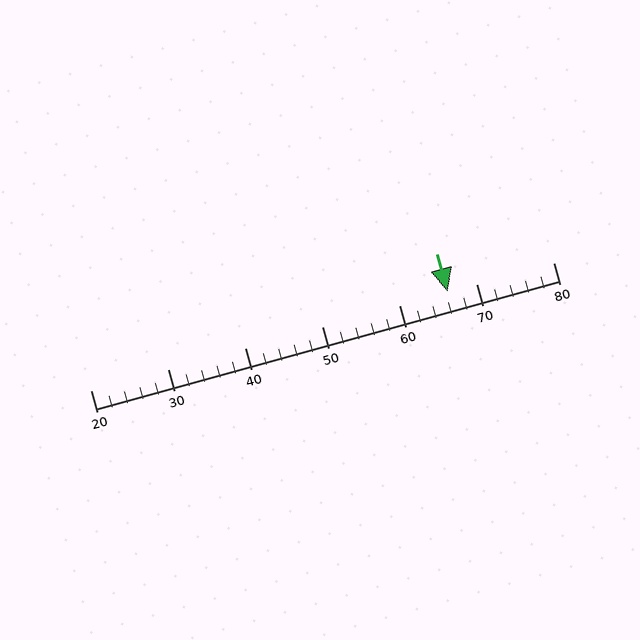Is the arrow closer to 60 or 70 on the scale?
The arrow is closer to 70.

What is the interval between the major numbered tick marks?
The major tick marks are spaced 10 units apart.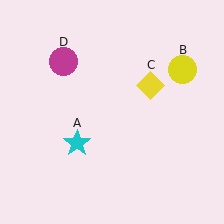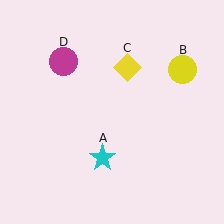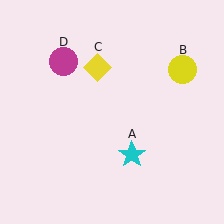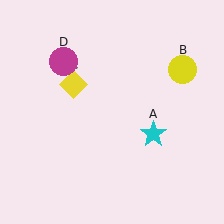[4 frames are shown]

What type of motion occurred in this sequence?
The cyan star (object A), yellow diamond (object C) rotated counterclockwise around the center of the scene.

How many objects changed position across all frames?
2 objects changed position: cyan star (object A), yellow diamond (object C).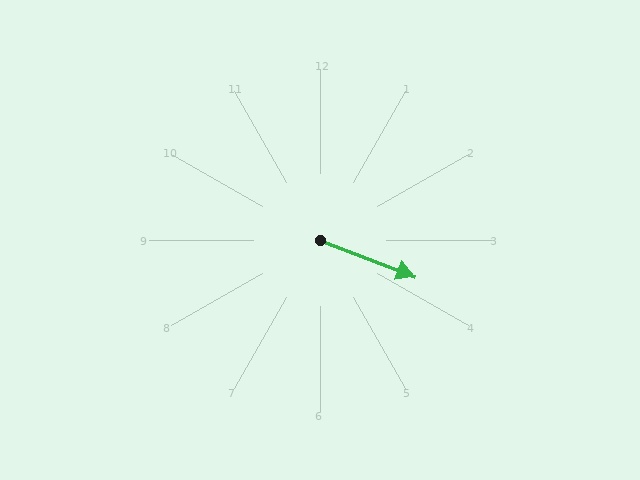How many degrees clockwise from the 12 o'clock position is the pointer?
Approximately 111 degrees.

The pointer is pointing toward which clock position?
Roughly 4 o'clock.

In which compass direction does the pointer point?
East.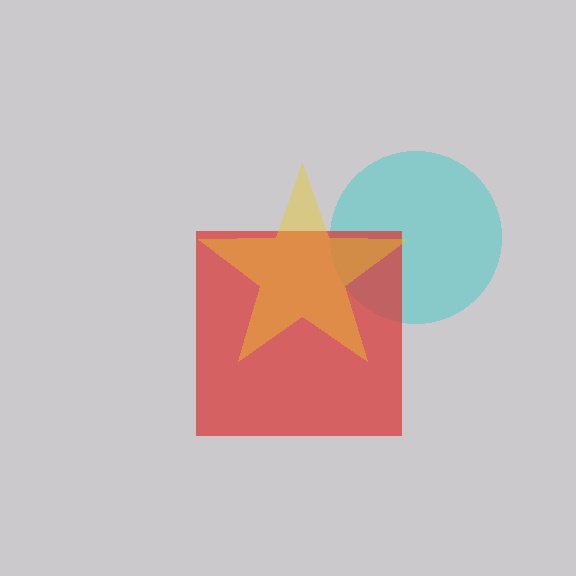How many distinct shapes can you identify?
There are 3 distinct shapes: a cyan circle, a red square, a yellow star.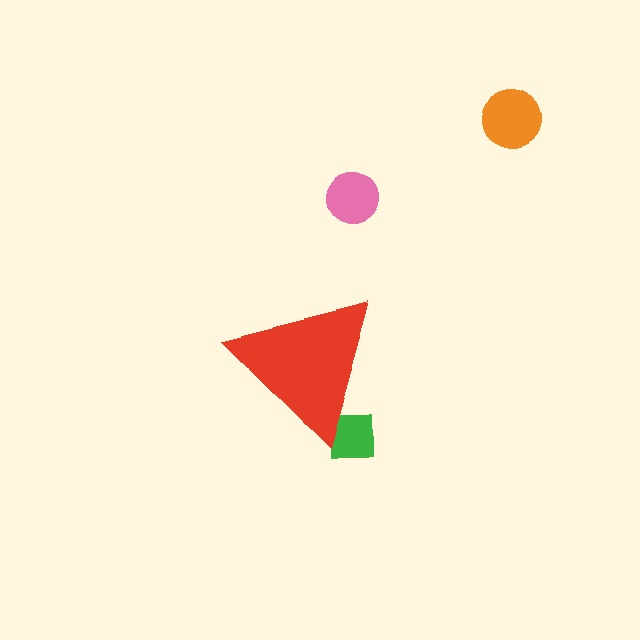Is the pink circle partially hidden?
No, the pink circle is fully visible.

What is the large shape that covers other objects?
A red triangle.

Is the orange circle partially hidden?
No, the orange circle is fully visible.